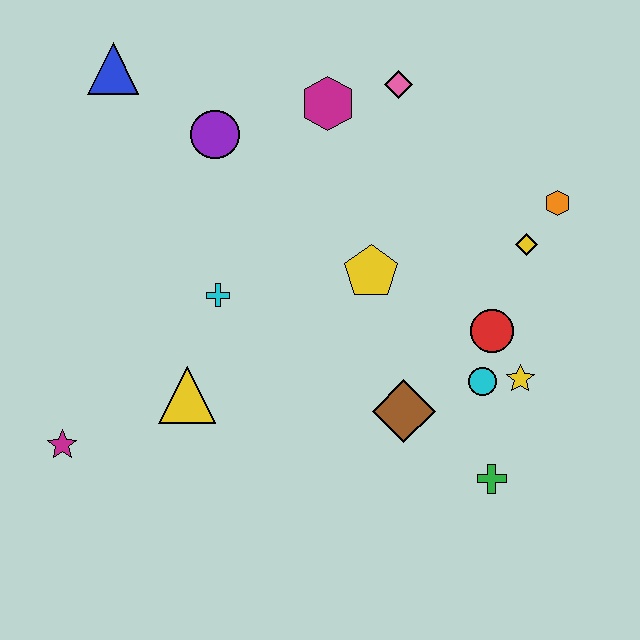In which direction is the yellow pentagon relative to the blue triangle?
The yellow pentagon is to the right of the blue triangle.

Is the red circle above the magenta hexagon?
No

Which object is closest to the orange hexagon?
The yellow diamond is closest to the orange hexagon.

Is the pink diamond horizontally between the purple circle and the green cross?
Yes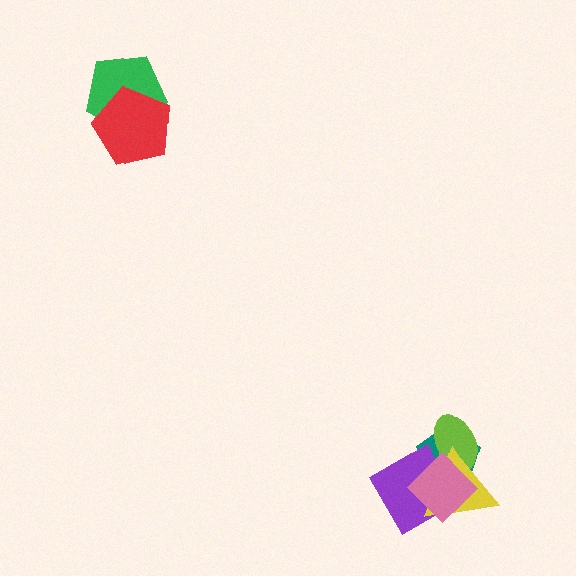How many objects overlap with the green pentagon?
1 object overlaps with the green pentagon.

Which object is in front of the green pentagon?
The red pentagon is in front of the green pentagon.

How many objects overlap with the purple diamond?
4 objects overlap with the purple diamond.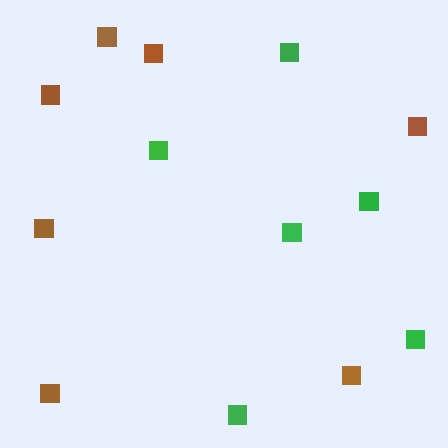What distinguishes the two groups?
There are 2 groups: one group of brown squares (7) and one group of green squares (6).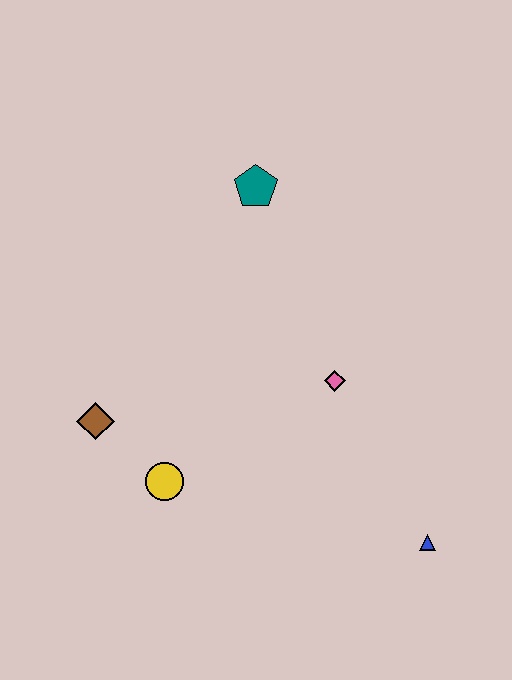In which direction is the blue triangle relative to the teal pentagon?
The blue triangle is below the teal pentagon.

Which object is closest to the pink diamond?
The blue triangle is closest to the pink diamond.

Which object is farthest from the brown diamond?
The blue triangle is farthest from the brown diamond.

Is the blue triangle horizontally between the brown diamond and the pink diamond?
No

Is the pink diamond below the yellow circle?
No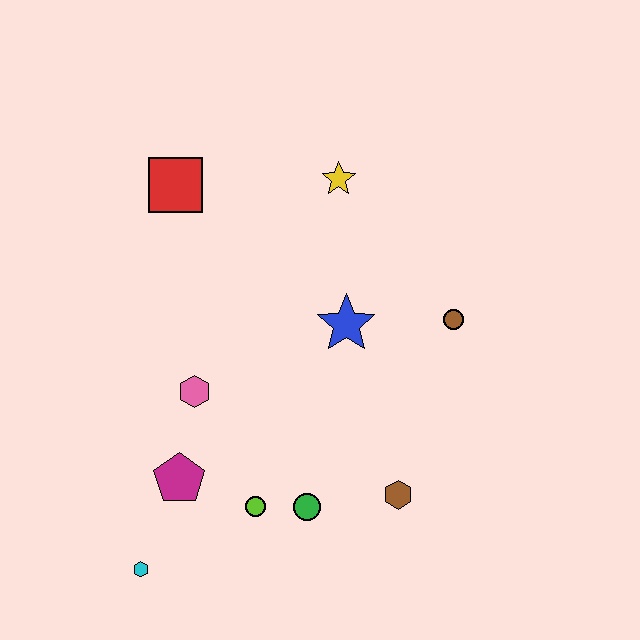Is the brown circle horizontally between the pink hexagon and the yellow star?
No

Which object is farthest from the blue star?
The cyan hexagon is farthest from the blue star.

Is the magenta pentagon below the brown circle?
Yes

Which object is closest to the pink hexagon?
The magenta pentagon is closest to the pink hexagon.